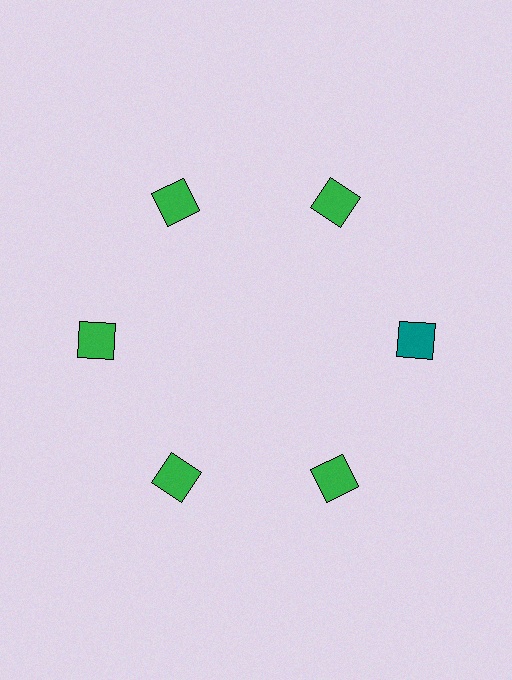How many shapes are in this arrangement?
There are 6 shapes arranged in a ring pattern.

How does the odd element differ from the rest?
It has a different color: teal instead of green.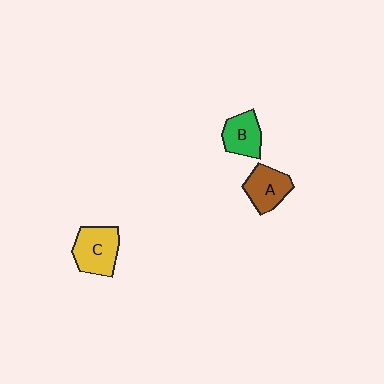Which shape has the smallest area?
Shape B (green).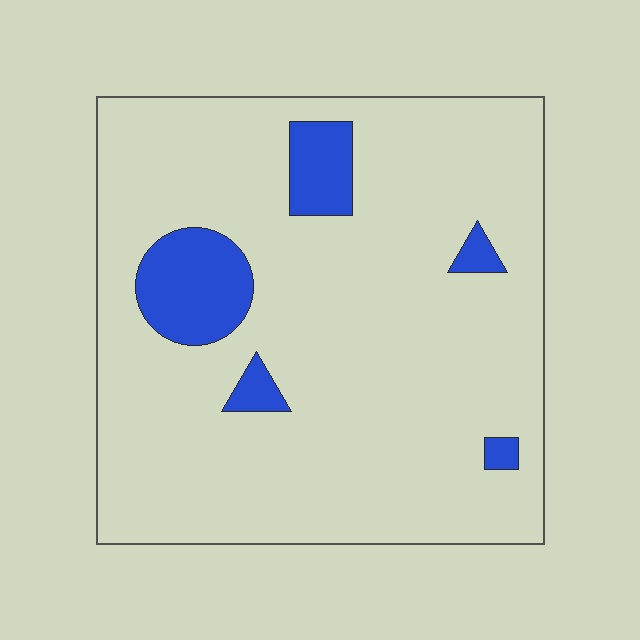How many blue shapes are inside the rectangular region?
5.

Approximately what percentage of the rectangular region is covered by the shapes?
Approximately 10%.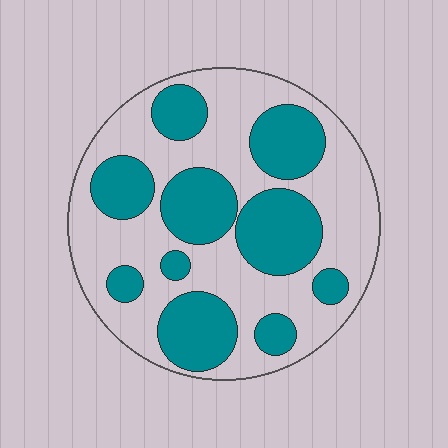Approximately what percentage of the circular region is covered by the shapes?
Approximately 40%.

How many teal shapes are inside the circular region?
10.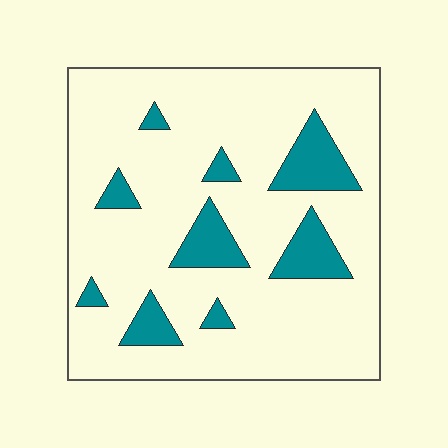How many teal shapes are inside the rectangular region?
9.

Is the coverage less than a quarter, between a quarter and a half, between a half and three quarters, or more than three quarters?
Less than a quarter.